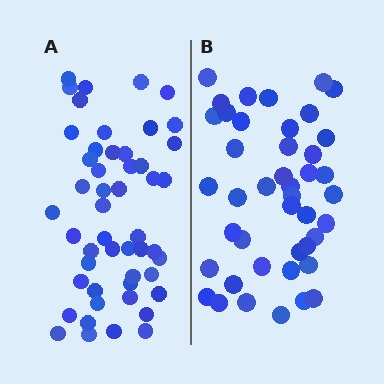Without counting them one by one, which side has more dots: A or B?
Region A (the left region) has more dots.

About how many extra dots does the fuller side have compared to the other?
Region A has roughly 8 or so more dots than region B.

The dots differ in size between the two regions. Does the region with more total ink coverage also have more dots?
No. Region B has more total ink coverage because its dots are larger, but region A actually contains more individual dots. Total area can be misleading — the number of items is what matters here.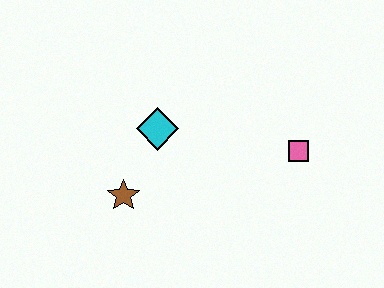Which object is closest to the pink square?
The cyan diamond is closest to the pink square.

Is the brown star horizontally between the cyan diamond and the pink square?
No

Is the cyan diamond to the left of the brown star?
No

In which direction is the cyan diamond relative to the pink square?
The cyan diamond is to the left of the pink square.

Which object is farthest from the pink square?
The brown star is farthest from the pink square.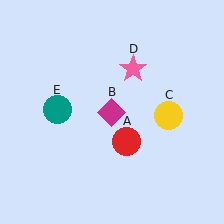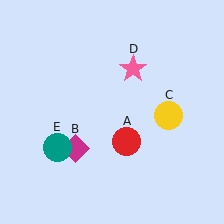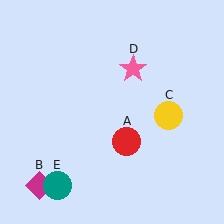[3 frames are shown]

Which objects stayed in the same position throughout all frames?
Red circle (object A) and yellow circle (object C) and pink star (object D) remained stationary.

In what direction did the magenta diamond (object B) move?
The magenta diamond (object B) moved down and to the left.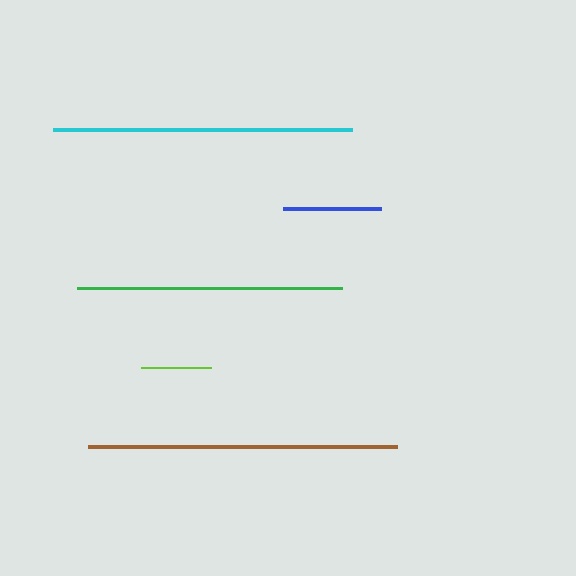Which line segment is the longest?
The brown line is the longest at approximately 309 pixels.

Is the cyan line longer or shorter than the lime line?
The cyan line is longer than the lime line.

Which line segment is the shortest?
The lime line is the shortest at approximately 70 pixels.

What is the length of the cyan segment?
The cyan segment is approximately 299 pixels long.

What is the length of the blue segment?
The blue segment is approximately 99 pixels long.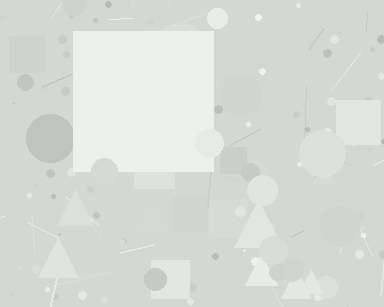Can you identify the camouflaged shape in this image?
The camouflaged shape is a square.